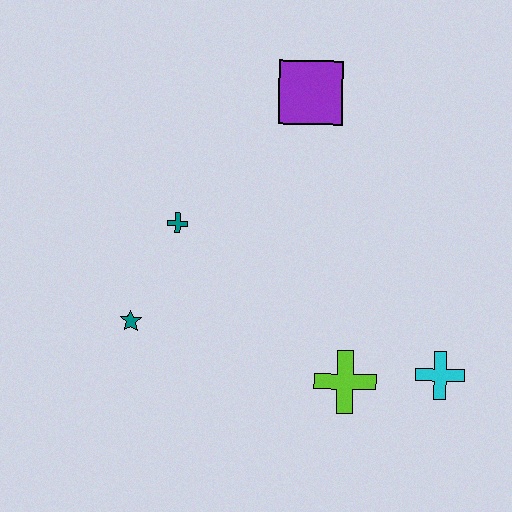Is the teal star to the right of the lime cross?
No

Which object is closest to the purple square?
The teal cross is closest to the purple square.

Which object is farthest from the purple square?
The cyan cross is farthest from the purple square.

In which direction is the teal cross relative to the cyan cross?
The teal cross is to the left of the cyan cross.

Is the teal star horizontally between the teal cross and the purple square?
No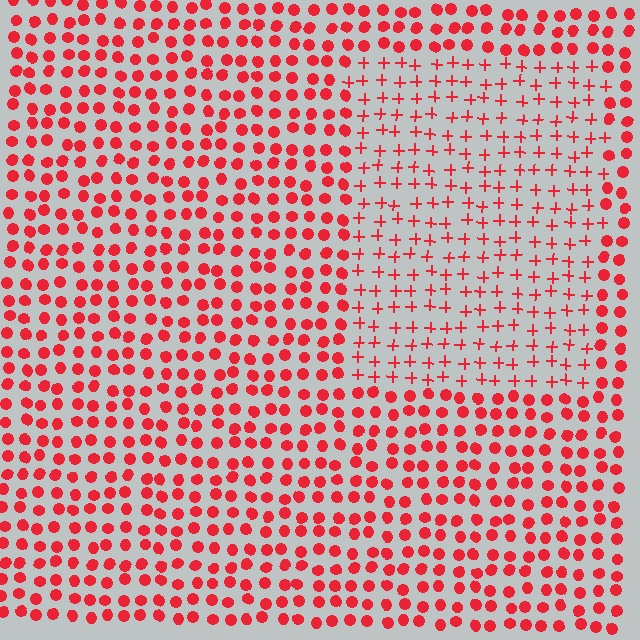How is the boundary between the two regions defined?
The boundary is defined by a change in element shape: plus signs inside vs. circles outside. All elements share the same color and spacing.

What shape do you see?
I see a rectangle.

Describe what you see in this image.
The image is filled with small red elements arranged in a uniform grid. A rectangle-shaped region contains plus signs, while the surrounding area contains circles. The boundary is defined purely by the change in element shape.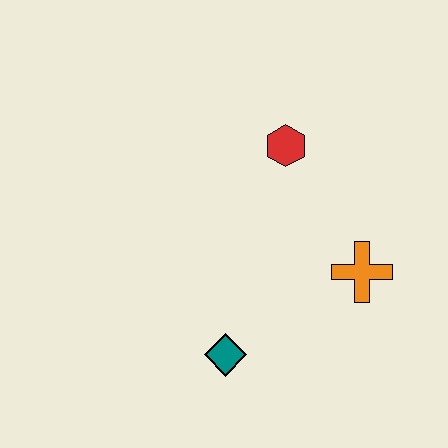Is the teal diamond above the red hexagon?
No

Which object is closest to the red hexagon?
The orange cross is closest to the red hexagon.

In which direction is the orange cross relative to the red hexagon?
The orange cross is below the red hexagon.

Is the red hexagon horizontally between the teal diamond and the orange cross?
Yes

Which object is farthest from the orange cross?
The teal diamond is farthest from the orange cross.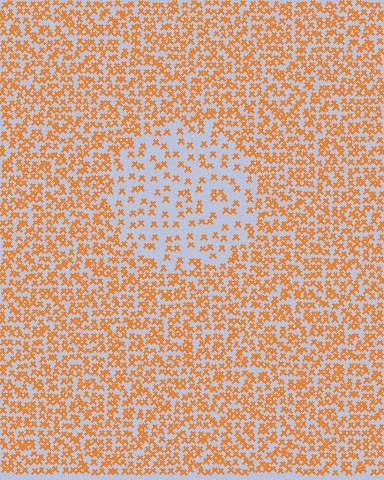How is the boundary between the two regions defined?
The boundary is defined by a change in element density (approximately 2.3x ratio). All elements are the same color, size, and shape.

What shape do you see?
I see a circle.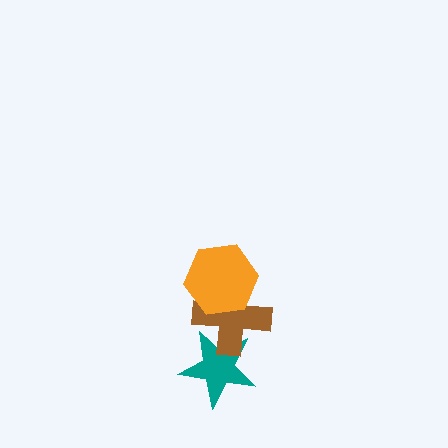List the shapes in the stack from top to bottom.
From top to bottom: the orange hexagon, the brown cross, the teal star.